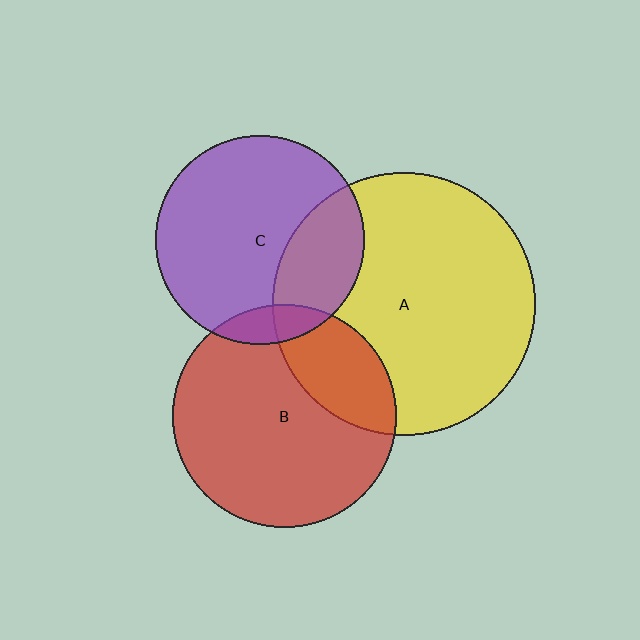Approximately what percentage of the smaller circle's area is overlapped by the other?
Approximately 30%.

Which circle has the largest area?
Circle A (yellow).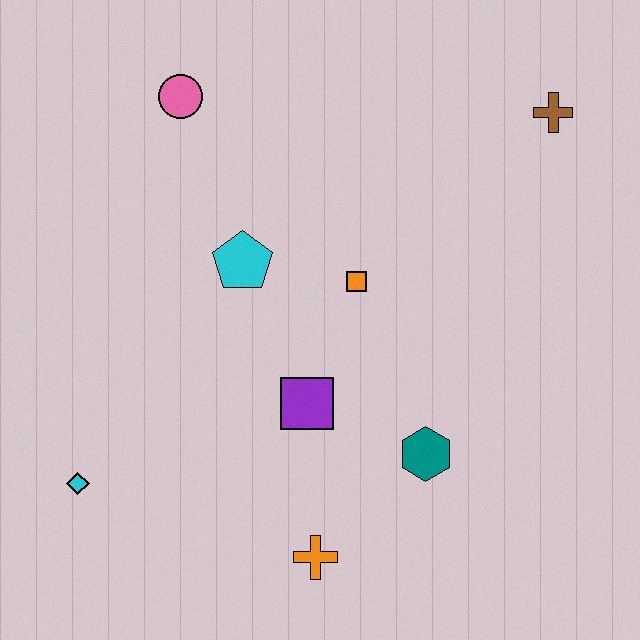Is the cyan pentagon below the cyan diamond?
No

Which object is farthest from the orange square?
The cyan diamond is farthest from the orange square.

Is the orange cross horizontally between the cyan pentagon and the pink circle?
No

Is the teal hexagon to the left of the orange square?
No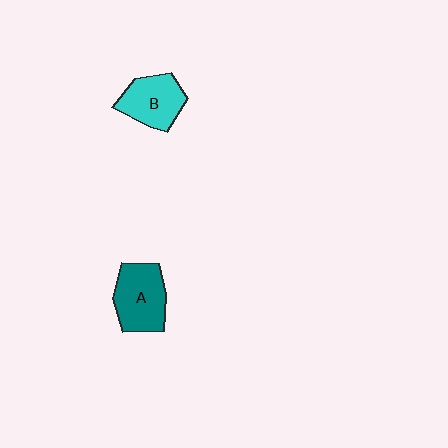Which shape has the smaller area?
Shape B (cyan).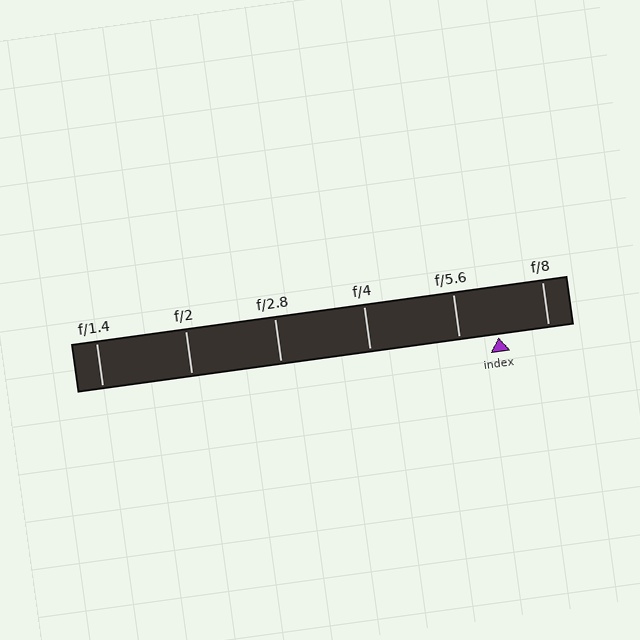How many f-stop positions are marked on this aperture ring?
There are 6 f-stop positions marked.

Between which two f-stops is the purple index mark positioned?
The index mark is between f/5.6 and f/8.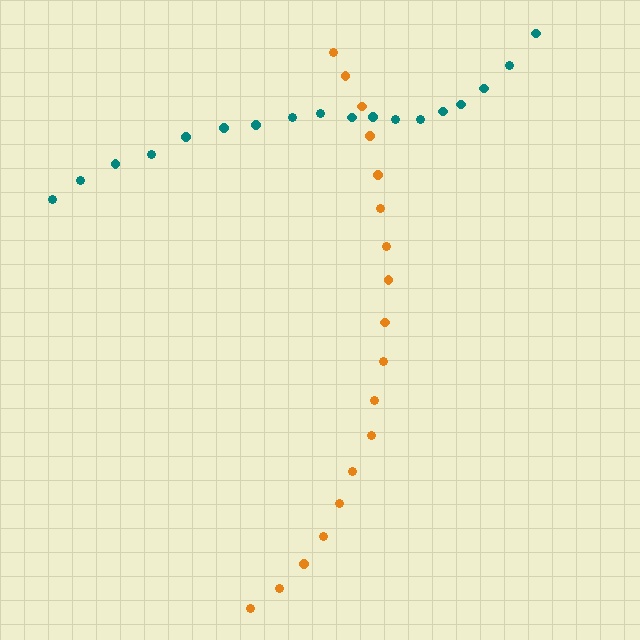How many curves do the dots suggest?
There are 2 distinct paths.